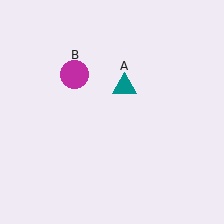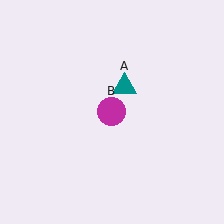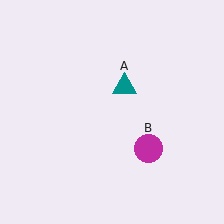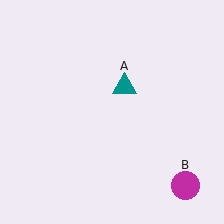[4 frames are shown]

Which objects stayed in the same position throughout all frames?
Teal triangle (object A) remained stationary.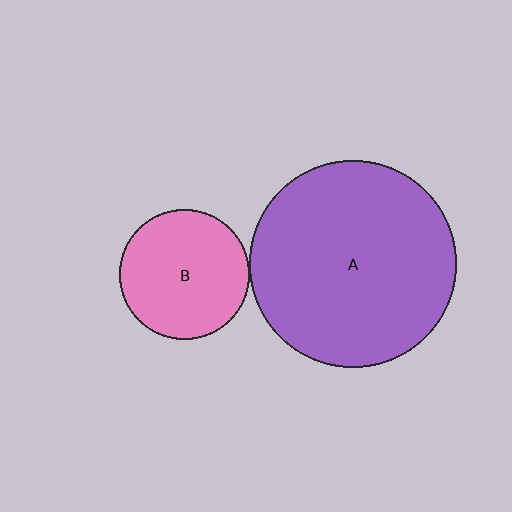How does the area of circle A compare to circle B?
Approximately 2.5 times.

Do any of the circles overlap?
No, none of the circles overlap.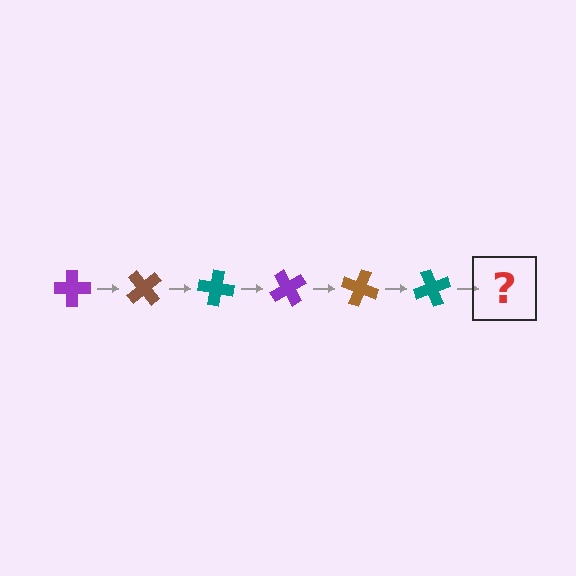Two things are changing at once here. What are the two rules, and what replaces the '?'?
The two rules are that it rotates 50 degrees each step and the color cycles through purple, brown, and teal. The '?' should be a purple cross, rotated 300 degrees from the start.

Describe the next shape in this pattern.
It should be a purple cross, rotated 300 degrees from the start.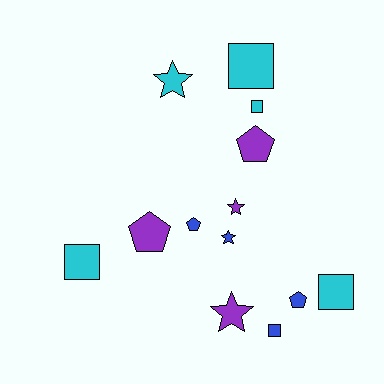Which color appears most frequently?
Cyan, with 5 objects.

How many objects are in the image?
There are 13 objects.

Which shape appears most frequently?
Square, with 5 objects.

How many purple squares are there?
There are no purple squares.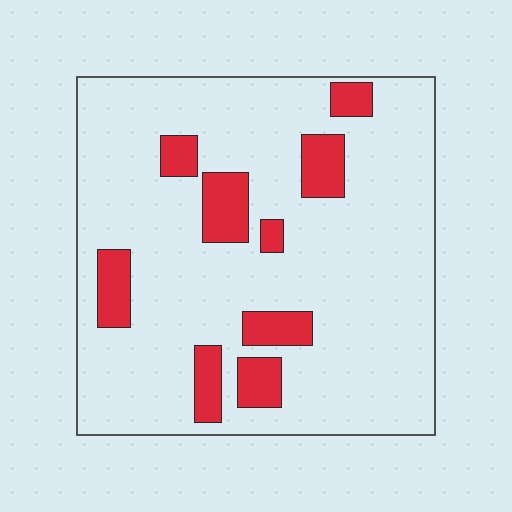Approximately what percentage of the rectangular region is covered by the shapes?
Approximately 15%.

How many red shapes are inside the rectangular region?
9.